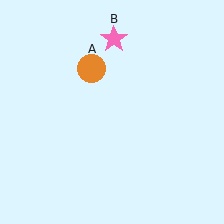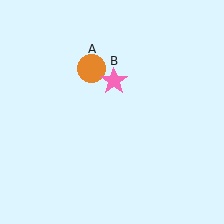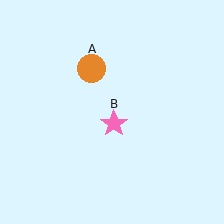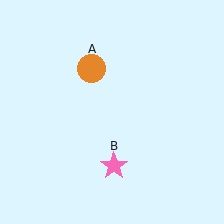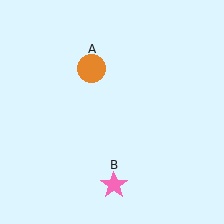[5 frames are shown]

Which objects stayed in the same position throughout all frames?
Orange circle (object A) remained stationary.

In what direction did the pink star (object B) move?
The pink star (object B) moved down.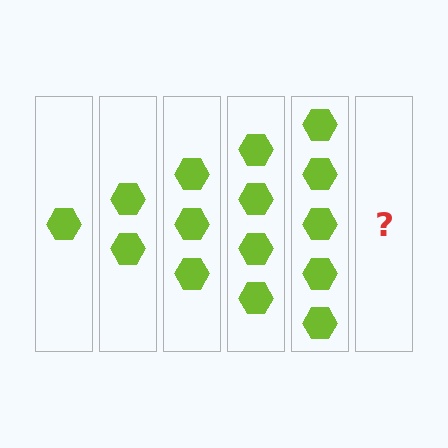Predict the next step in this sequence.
The next step is 6 hexagons.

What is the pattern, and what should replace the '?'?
The pattern is that each step adds one more hexagon. The '?' should be 6 hexagons.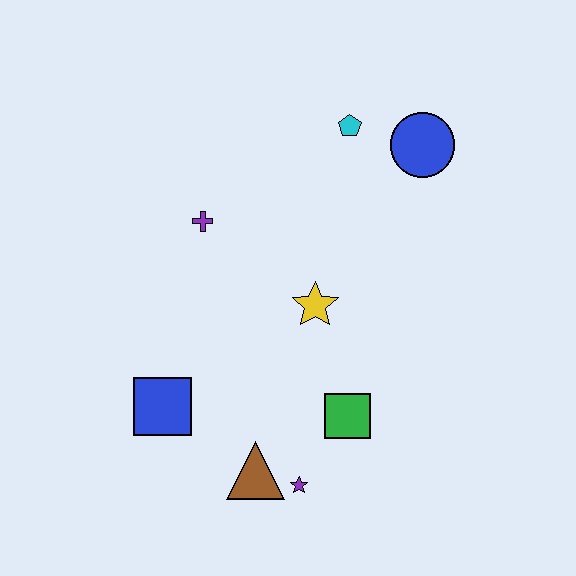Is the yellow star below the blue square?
No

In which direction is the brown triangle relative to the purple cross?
The brown triangle is below the purple cross.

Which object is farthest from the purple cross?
The purple star is farthest from the purple cross.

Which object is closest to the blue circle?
The cyan pentagon is closest to the blue circle.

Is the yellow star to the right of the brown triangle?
Yes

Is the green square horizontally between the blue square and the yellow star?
No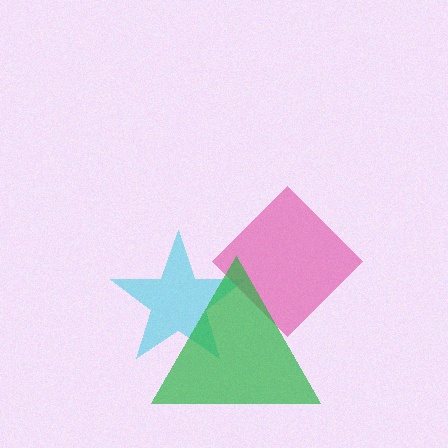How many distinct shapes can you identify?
There are 3 distinct shapes: a cyan star, a pink diamond, a green triangle.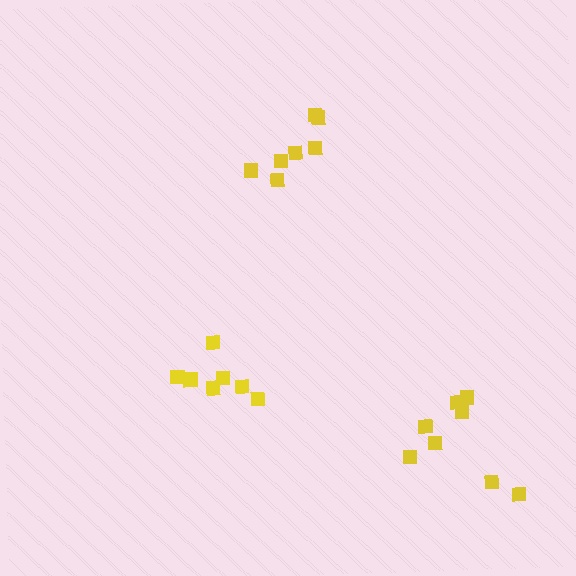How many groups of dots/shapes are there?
There are 3 groups.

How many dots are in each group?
Group 1: 8 dots, Group 2: 7 dots, Group 3: 7 dots (22 total).